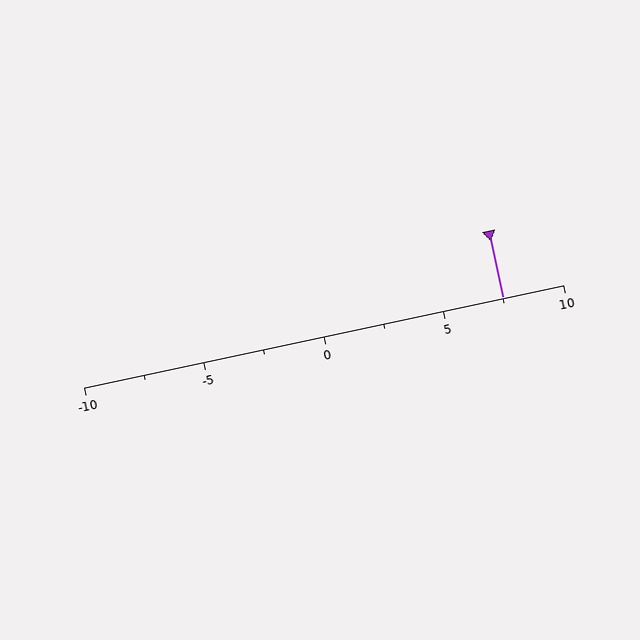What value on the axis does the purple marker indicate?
The marker indicates approximately 7.5.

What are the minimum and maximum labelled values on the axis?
The axis runs from -10 to 10.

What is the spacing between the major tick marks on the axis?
The major ticks are spaced 5 apart.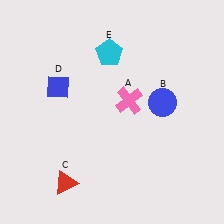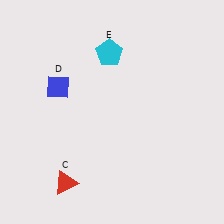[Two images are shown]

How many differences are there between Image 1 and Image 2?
There are 2 differences between the two images.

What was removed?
The pink cross (A), the blue circle (B) were removed in Image 2.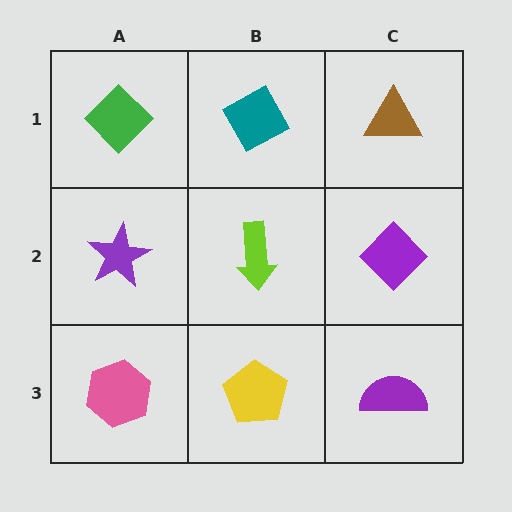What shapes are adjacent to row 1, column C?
A purple diamond (row 2, column C), a teal diamond (row 1, column B).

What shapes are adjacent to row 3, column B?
A lime arrow (row 2, column B), a pink hexagon (row 3, column A), a purple semicircle (row 3, column C).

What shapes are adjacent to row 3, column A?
A purple star (row 2, column A), a yellow pentagon (row 3, column B).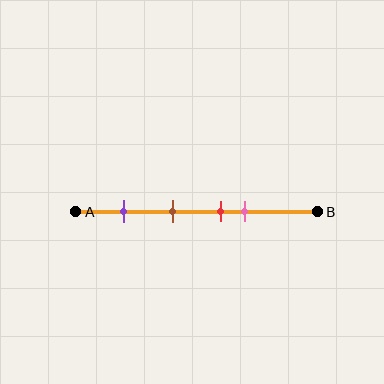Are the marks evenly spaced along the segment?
No, the marks are not evenly spaced.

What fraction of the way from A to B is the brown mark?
The brown mark is approximately 40% (0.4) of the way from A to B.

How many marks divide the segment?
There are 4 marks dividing the segment.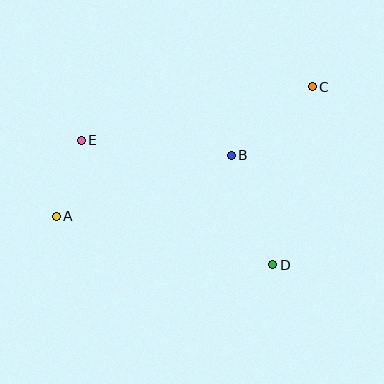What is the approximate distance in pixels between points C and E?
The distance between C and E is approximately 237 pixels.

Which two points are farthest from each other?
Points A and C are farthest from each other.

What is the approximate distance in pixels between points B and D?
The distance between B and D is approximately 117 pixels.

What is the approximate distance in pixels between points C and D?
The distance between C and D is approximately 182 pixels.